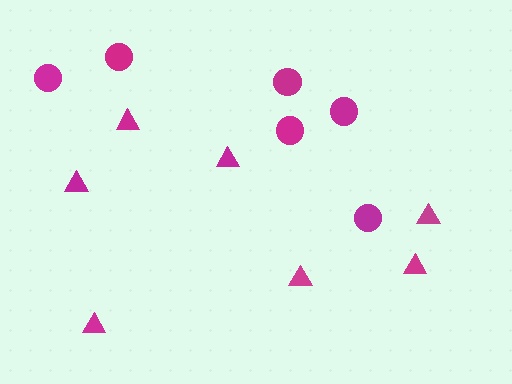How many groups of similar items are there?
There are 2 groups: one group of triangles (7) and one group of circles (6).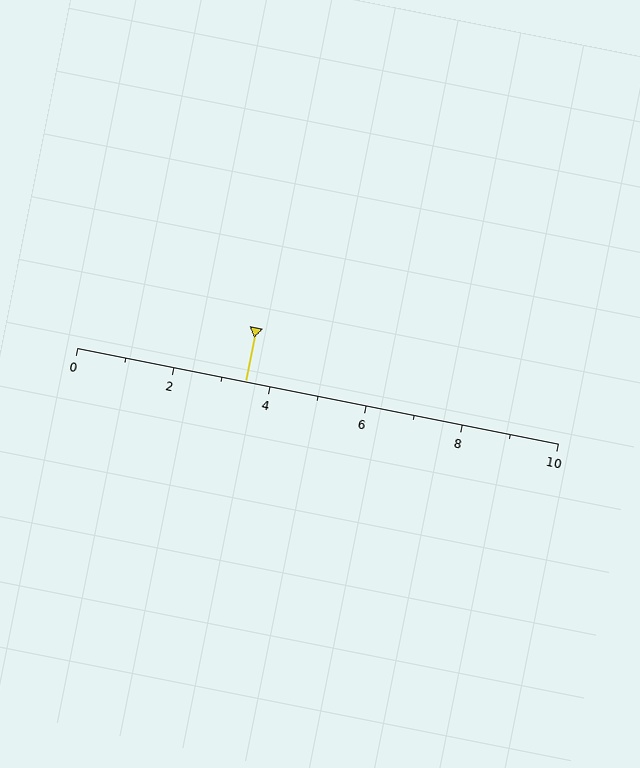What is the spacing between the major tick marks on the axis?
The major ticks are spaced 2 apart.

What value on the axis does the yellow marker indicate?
The marker indicates approximately 3.5.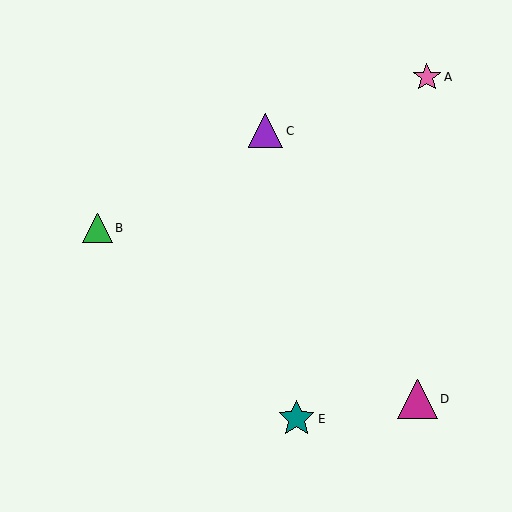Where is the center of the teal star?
The center of the teal star is at (296, 419).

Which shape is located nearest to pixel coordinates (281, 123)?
The purple triangle (labeled C) at (266, 131) is nearest to that location.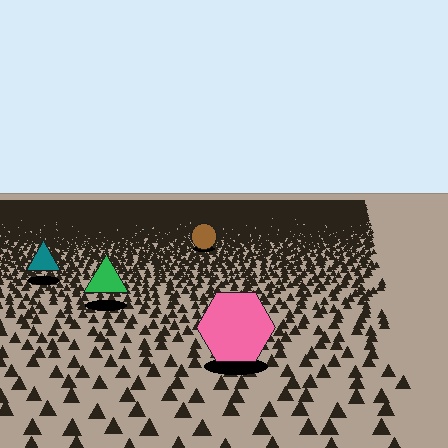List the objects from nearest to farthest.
From nearest to farthest: the pink hexagon, the green triangle, the teal triangle, the brown circle.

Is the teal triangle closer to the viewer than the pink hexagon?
No. The pink hexagon is closer — you can tell from the texture gradient: the ground texture is coarser near it.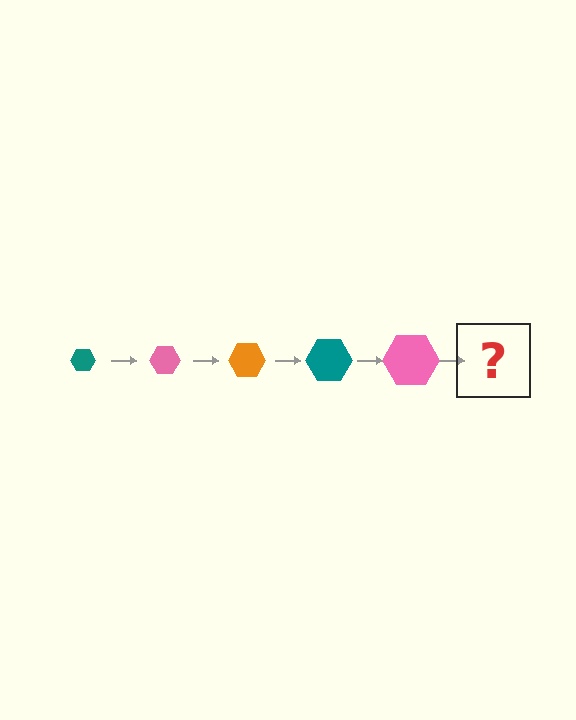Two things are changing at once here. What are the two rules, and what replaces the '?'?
The two rules are that the hexagon grows larger each step and the color cycles through teal, pink, and orange. The '?' should be an orange hexagon, larger than the previous one.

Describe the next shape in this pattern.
It should be an orange hexagon, larger than the previous one.